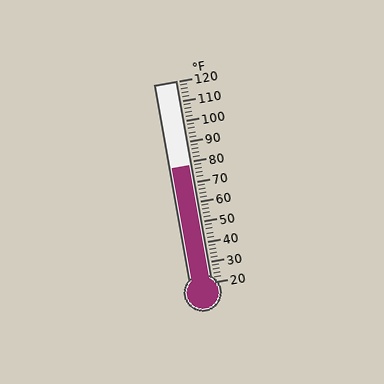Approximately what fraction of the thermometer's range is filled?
The thermometer is filled to approximately 60% of its range.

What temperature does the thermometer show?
The thermometer shows approximately 78°F.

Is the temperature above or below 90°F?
The temperature is below 90°F.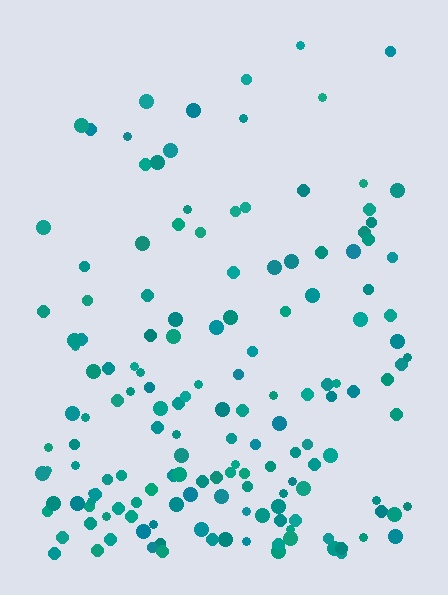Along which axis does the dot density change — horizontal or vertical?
Vertical.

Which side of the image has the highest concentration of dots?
The bottom.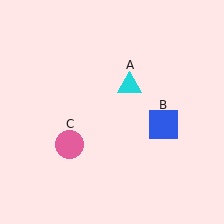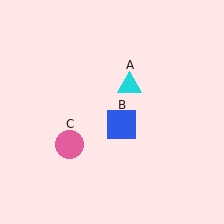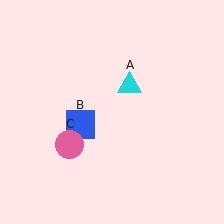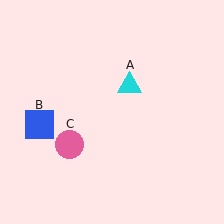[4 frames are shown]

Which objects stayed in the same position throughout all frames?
Cyan triangle (object A) and pink circle (object C) remained stationary.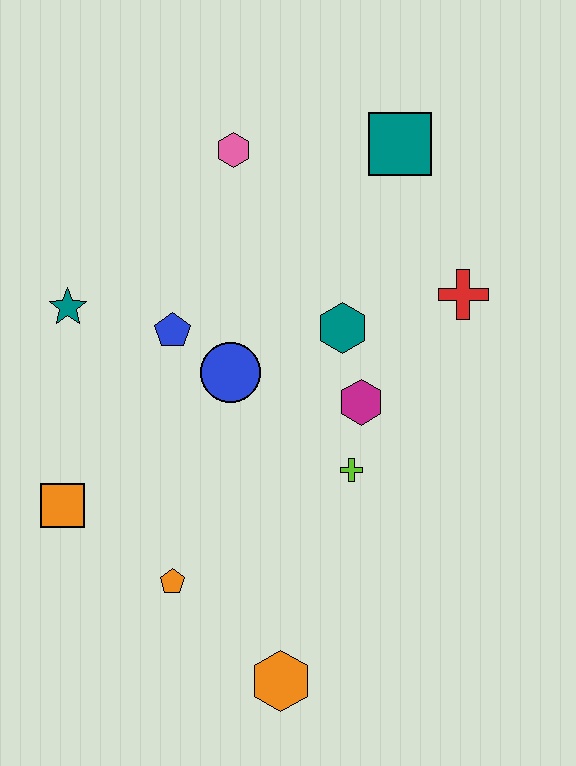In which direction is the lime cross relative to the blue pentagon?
The lime cross is to the right of the blue pentagon.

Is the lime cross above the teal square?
No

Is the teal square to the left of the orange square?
No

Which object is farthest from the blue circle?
The orange hexagon is farthest from the blue circle.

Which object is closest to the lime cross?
The magenta hexagon is closest to the lime cross.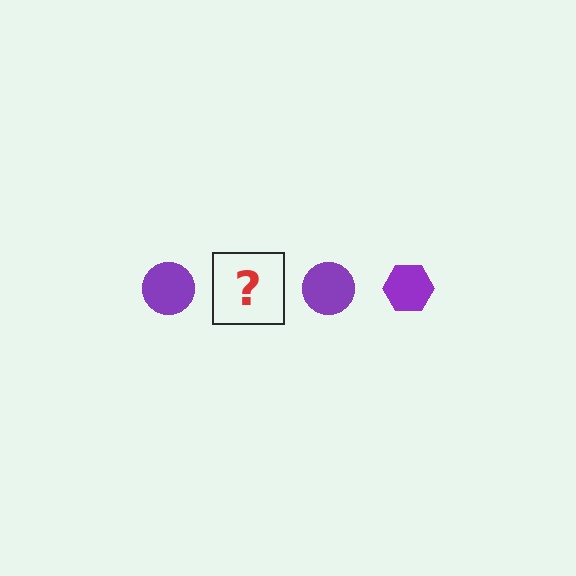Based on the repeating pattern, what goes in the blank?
The blank should be a purple hexagon.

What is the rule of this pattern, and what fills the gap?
The rule is that the pattern cycles through circle, hexagon shapes in purple. The gap should be filled with a purple hexagon.